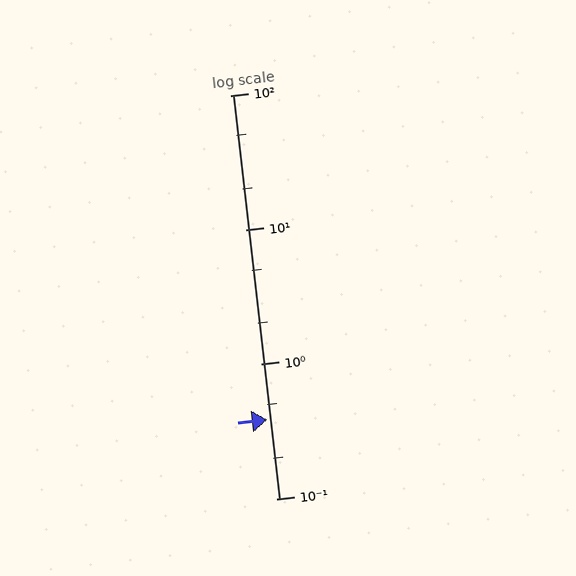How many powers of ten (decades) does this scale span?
The scale spans 3 decades, from 0.1 to 100.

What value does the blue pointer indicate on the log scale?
The pointer indicates approximately 0.39.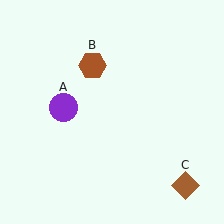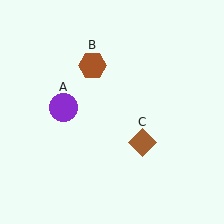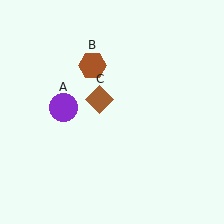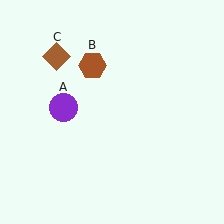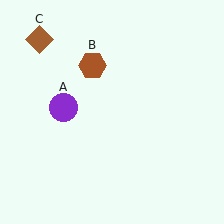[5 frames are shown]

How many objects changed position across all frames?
1 object changed position: brown diamond (object C).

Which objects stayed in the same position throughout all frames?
Purple circle (object A) and brown hexagon (object B) remained stationary.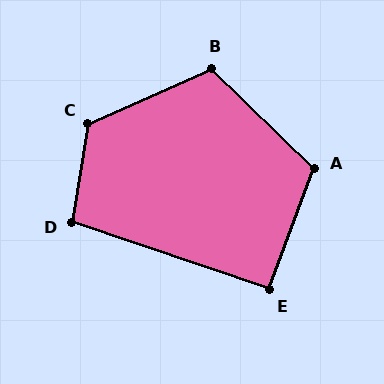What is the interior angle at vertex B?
Approximately 112 degrees (obtuse).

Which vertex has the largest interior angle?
C, at approximately 123 degrees.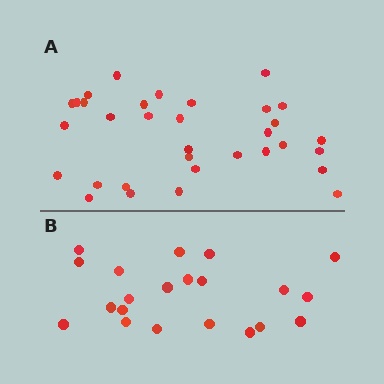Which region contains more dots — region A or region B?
Region A (the top region) has more dots.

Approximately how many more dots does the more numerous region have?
Region A has roughly 12 or so more dots than region B.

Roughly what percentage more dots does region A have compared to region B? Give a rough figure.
About 55% more.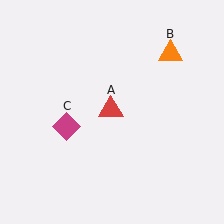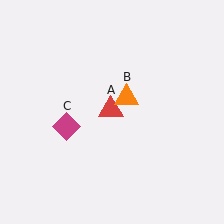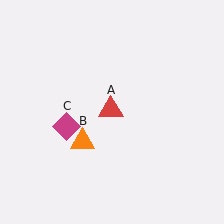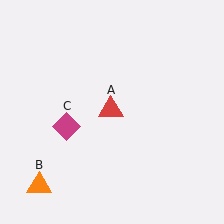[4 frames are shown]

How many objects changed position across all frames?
1 object changed position: orange triangle (object B).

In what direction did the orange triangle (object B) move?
The orange triangle (object B) moved down and to the left.